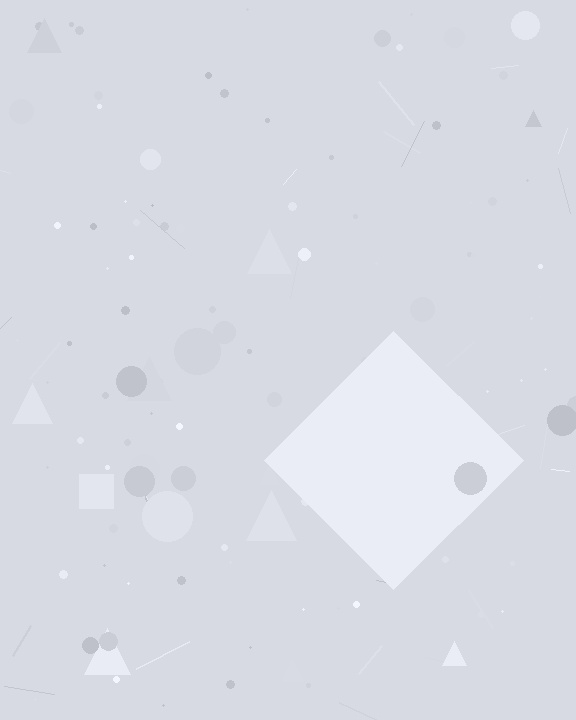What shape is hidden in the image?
A diamond is hidden in the image.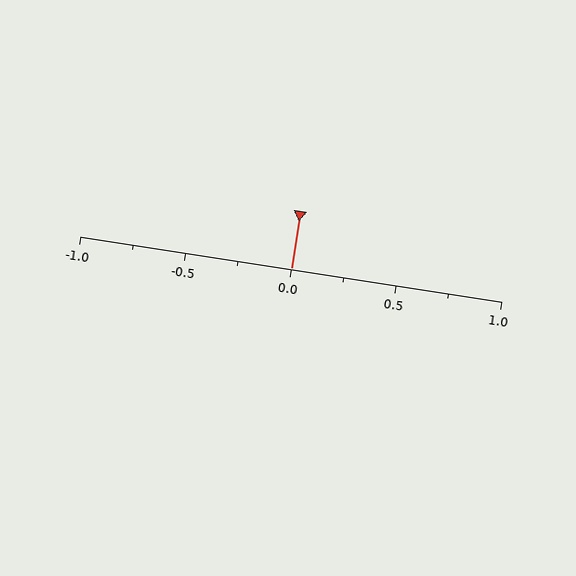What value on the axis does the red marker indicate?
The marker indicates approximately 0.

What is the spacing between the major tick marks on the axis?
The major ticks are spaced 0.5 apart.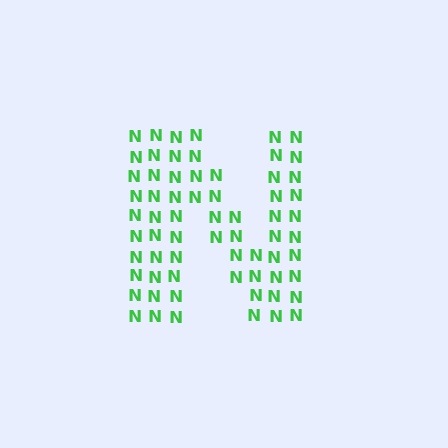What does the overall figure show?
The overall figure shows the letter N.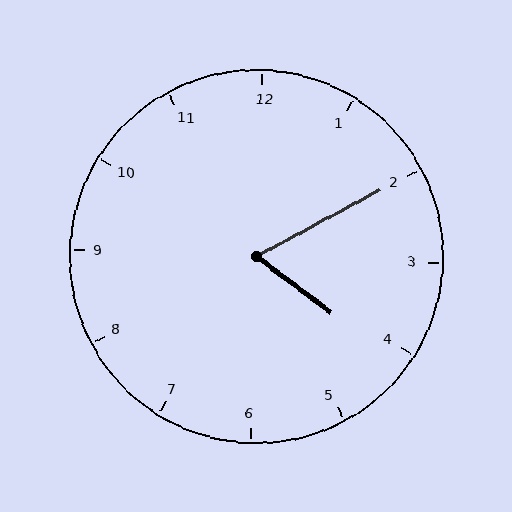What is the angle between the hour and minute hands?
Approximately 65 degrees.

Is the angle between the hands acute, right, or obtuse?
It is acute.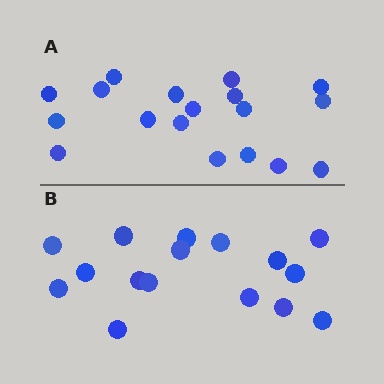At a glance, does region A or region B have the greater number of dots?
Region A (the top region) has more dots.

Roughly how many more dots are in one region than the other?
Region A has just a few more — roughly 2 or 3 more dots than region B.